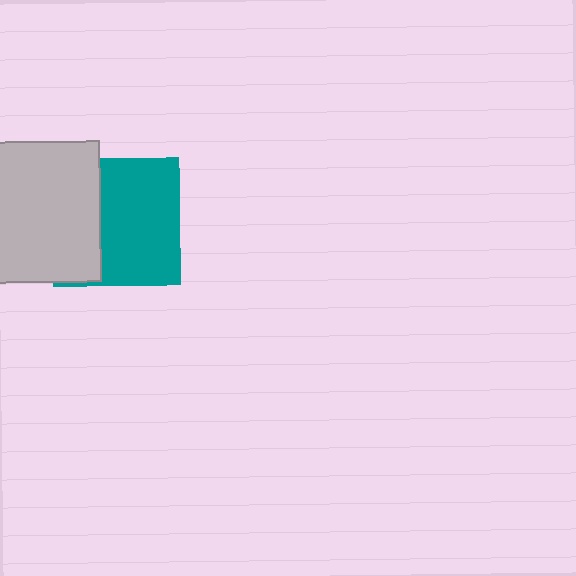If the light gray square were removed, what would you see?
You would see the complete teal square.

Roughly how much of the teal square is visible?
About half of it is visible (roughly 64%).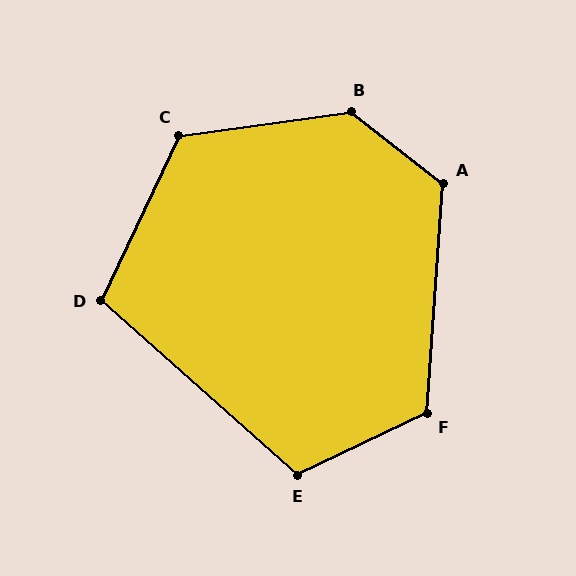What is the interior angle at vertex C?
Approximately 123 degrees (obtuse).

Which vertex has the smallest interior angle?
D, at approximately 106 degrees.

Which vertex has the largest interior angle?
B, at approximately 134 degrees.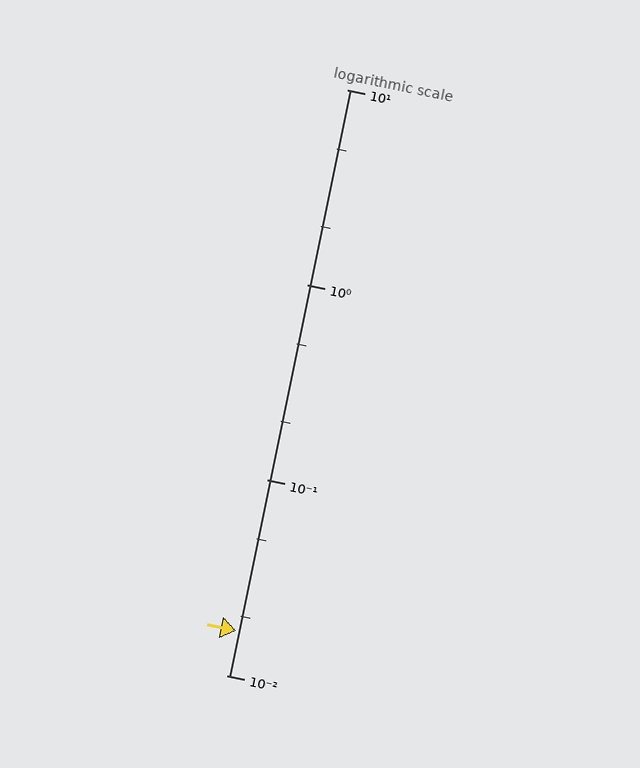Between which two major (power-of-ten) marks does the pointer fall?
The pointer is between 0.01 and 0.1.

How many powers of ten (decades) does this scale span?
The scale spans 3 decades, from 0.01 to 10.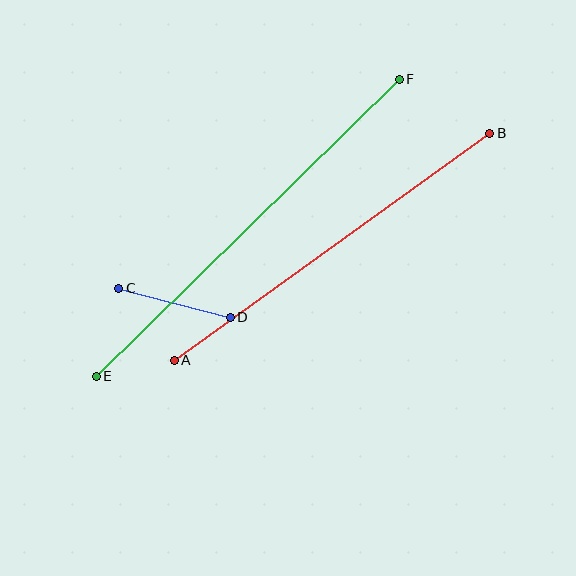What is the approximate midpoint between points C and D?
The midpoint is at approximately (175, 303) pixels.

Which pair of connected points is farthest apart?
Points E and F are farthest apart.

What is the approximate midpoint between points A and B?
The midpoint is at approximately (332, 247) pixels.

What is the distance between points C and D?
The distance is approximately 116 pixels.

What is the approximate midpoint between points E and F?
The midpoint is at approximately (248, 228) pixels.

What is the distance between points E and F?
The distance is approximately 425 pixels.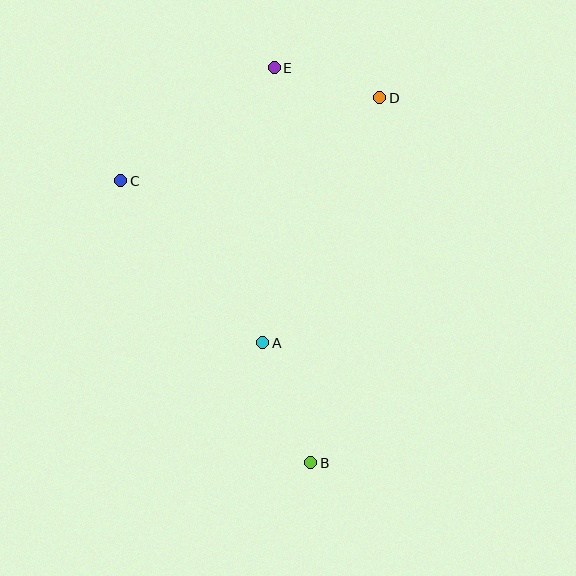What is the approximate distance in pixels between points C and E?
The distance between C and E is approximately 190 pixels.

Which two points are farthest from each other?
Points B and E are farthest from each other.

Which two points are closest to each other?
Points D and E are closest to each other.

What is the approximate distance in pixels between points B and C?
The distance between B and C is approximately 340 pixels.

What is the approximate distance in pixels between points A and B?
The distance between A and B is approximately 130 pixels.